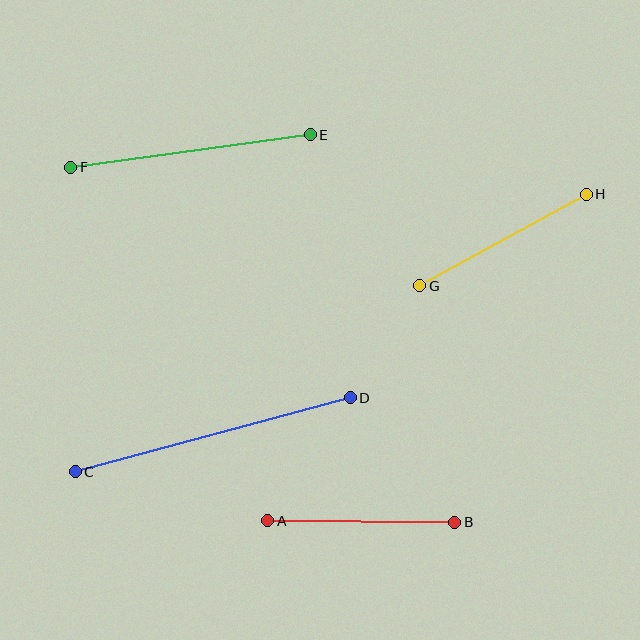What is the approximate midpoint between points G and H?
The midpoint is at approximately (503, 240) pixels.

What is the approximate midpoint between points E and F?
The midpoint is at approximately (191, 151) pixels.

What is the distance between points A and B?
The distance is approximately 187 pixels.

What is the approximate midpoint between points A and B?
The midpoint is at approximately (361, 522) pixels.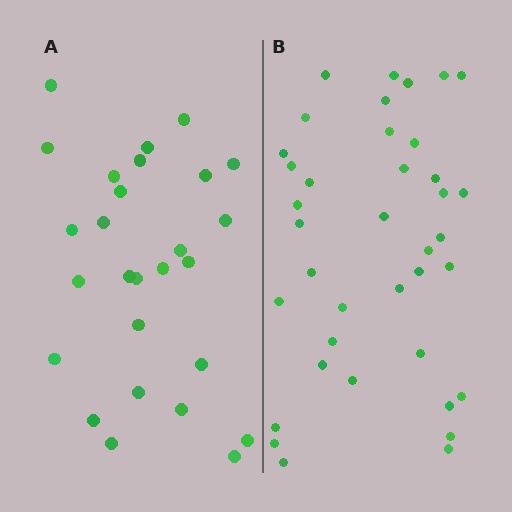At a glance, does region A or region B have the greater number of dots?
Region B (the right region) has more dots.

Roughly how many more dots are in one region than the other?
Region B has roughly 12 or so more dots than region A.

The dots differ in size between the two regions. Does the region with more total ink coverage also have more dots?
No. Region A has more total ink coverage because its dots are larger, but region B actually contains more individual dots. Total area can be misleading — the number of items is what matters here.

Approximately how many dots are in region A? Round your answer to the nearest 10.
About 30 dots. (The exact count is 27, which rounds to 30.)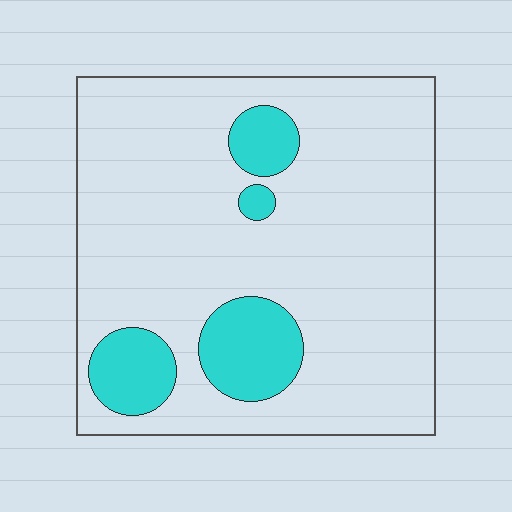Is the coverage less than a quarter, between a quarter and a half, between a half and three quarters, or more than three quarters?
Less than a quarter.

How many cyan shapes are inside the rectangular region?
4.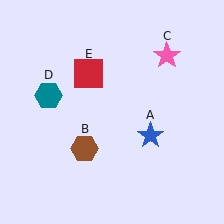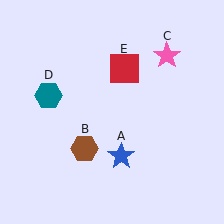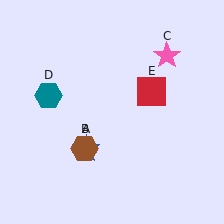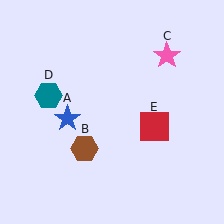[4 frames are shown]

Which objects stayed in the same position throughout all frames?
Brown hexagon (object B) and pink star (object C) and teal hexagon (object D) remained stationary.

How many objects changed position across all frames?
2 objects changed position: blue star (object A), red square (object E).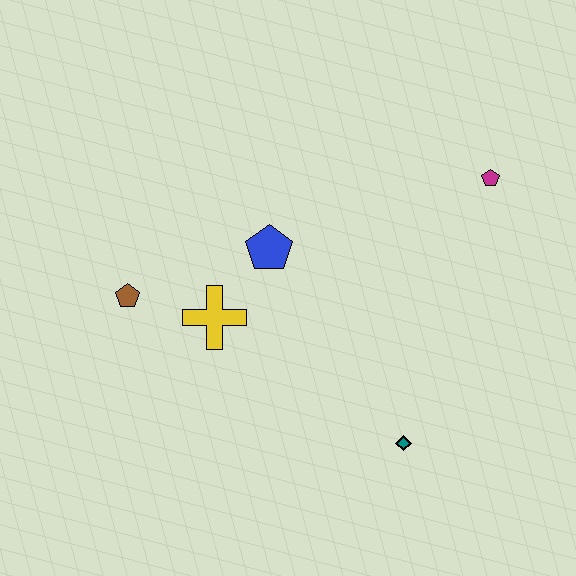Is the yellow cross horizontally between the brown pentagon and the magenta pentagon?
Yes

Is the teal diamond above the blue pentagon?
No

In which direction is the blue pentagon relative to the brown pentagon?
The blue pentagon is to the right of the brown pentagon.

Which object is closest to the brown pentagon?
The yellow cross is closest to the brown pentagon.